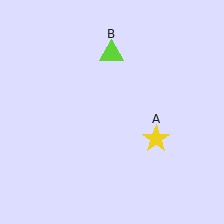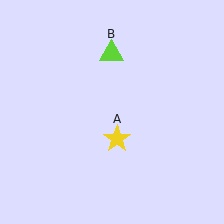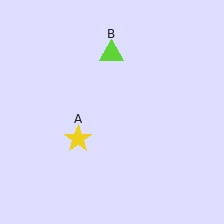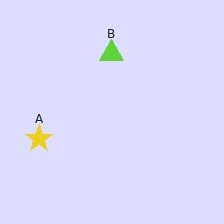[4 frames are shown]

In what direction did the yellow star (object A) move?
The yellow star (object A) moved left.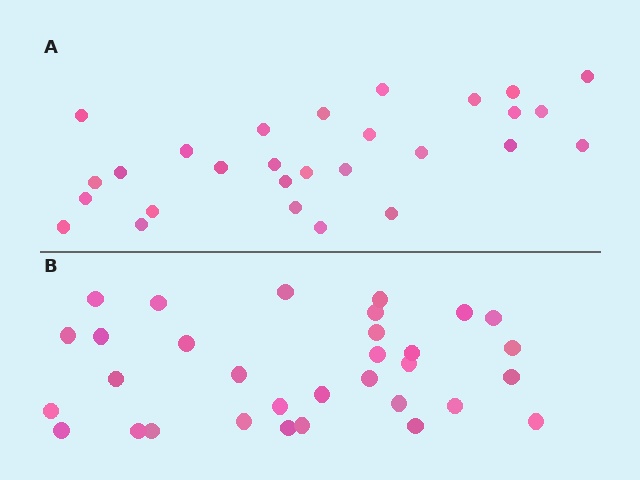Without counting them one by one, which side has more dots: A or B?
Region B (the bottom region) has more dots.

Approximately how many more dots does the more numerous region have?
Region B has about 4 more dots than region A.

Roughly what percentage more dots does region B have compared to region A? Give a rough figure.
About 15% more.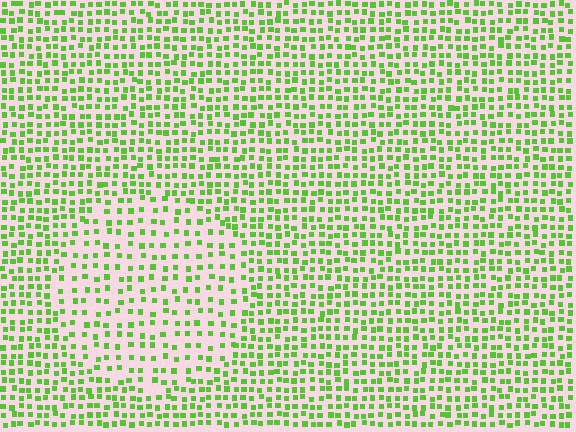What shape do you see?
I see a circle.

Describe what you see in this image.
The image contains small lime elements arranged at two different densities. A circle-shaped region is visible where the elements are less densely packed than the surrounding area.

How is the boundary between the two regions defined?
The boundary is defined by a change in element density (approximately 1.8x ratio). All elements are the same color, size, and shape.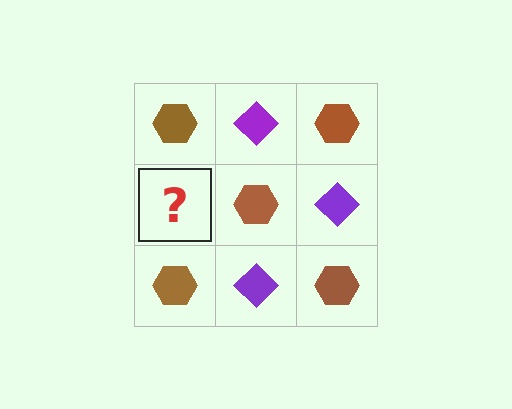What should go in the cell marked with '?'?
The missing cell should contain a purple diamond.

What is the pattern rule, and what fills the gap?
The rule is that it alternates brown hexagon and purple diamond in a checkerboard pattern. The gap should be filled with a purple diamond.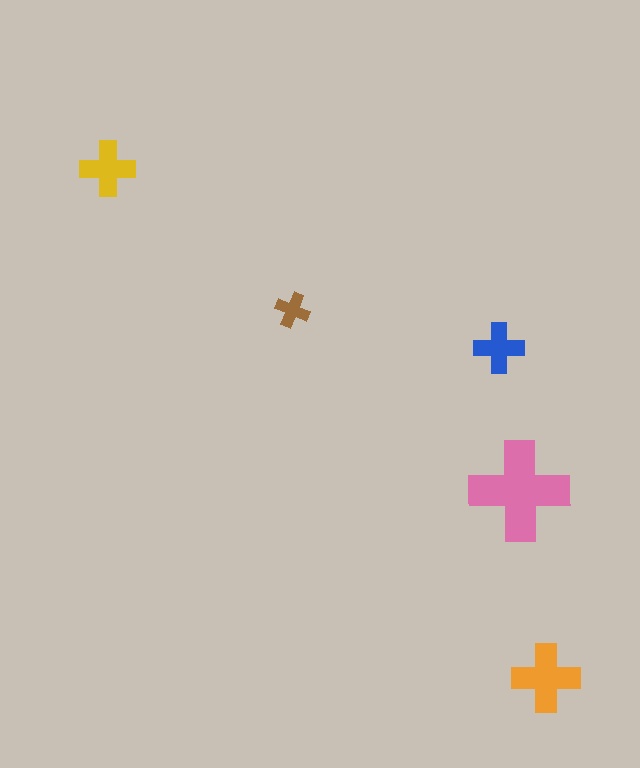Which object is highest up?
The yellow cross is topmost.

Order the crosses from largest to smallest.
the pink one, the orange one, the yellow one, the blue one, the brown one.